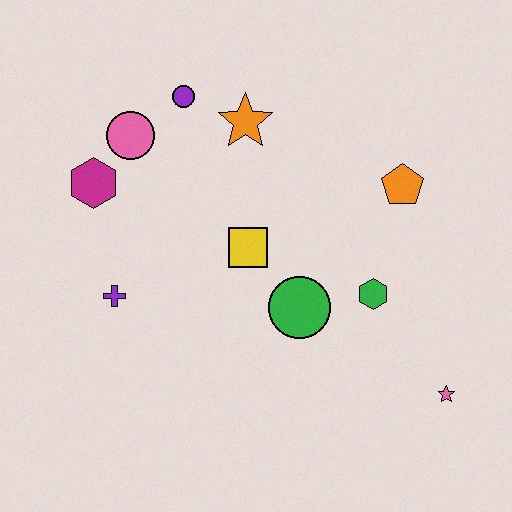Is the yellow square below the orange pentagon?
Yes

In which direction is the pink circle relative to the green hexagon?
The pink circle is to the left of the green hexagon.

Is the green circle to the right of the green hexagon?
No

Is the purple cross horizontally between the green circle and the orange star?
No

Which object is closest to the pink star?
The green hexagon is closest to the pink star.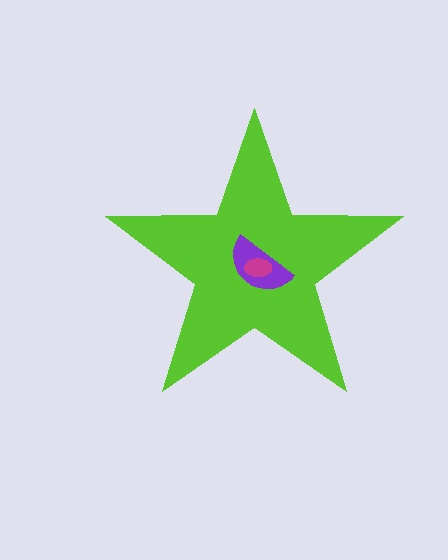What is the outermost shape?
The lime star.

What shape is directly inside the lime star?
The purple semicircle.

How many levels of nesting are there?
3.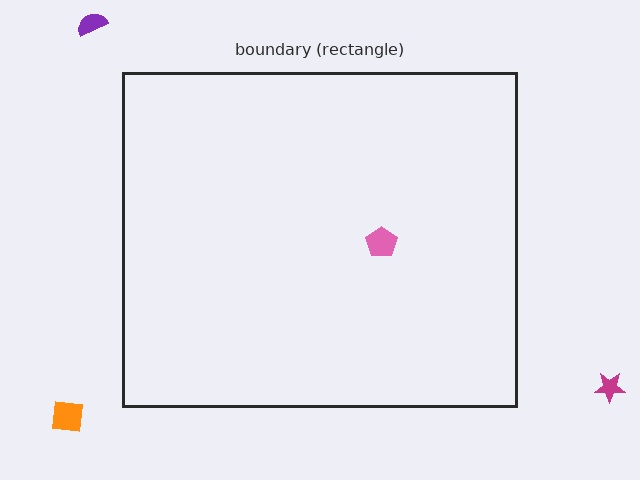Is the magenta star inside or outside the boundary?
Outside.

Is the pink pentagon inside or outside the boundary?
Inside.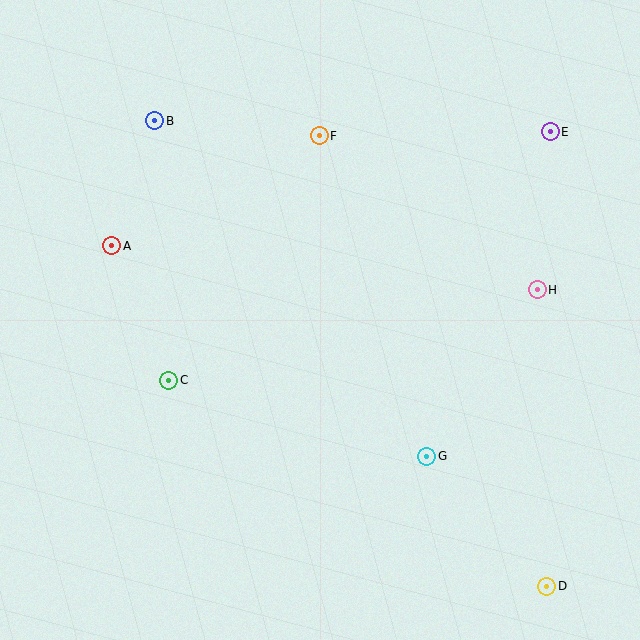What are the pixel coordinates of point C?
Point C is at (169, 381).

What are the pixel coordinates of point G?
Point G is at (427, 456).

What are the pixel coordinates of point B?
Point B is at (155, 121).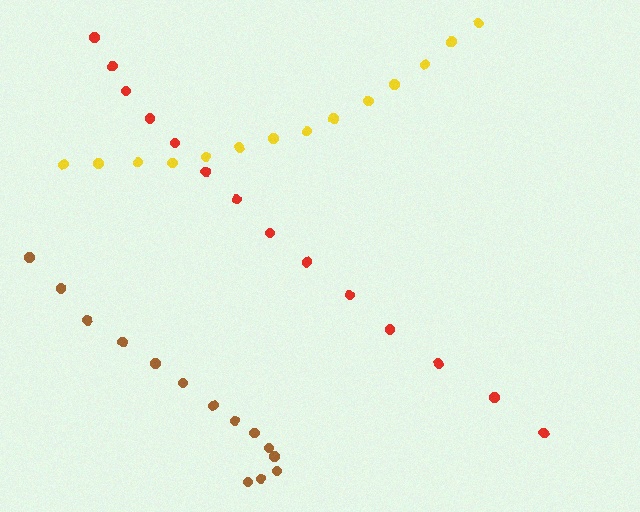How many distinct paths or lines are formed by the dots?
There are 3 distinct paths.